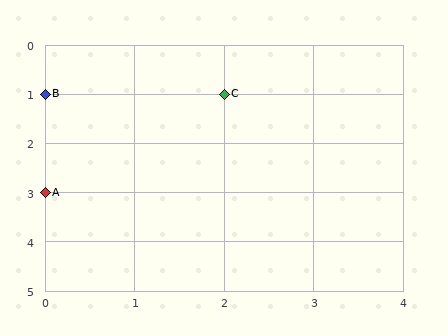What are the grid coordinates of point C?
Point C is at grid coordinates (2, 1).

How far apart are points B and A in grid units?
Points B and A are 2 rows apart.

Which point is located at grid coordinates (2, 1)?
Point C is at (2, 1).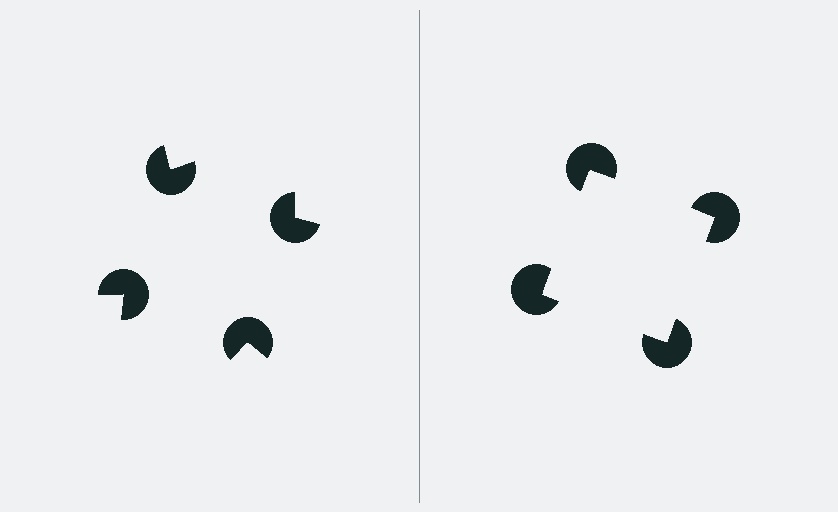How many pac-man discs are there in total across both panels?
8 — 4 on each side.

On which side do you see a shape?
An illusory square appears on the right side. On the left side the wedge cuts are rotated, so no coherent shape forms.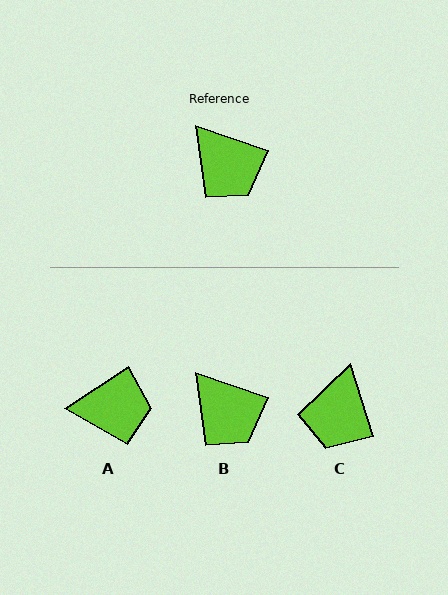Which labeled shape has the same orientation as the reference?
B.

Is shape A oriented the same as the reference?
No, it is off by about 53 degrees.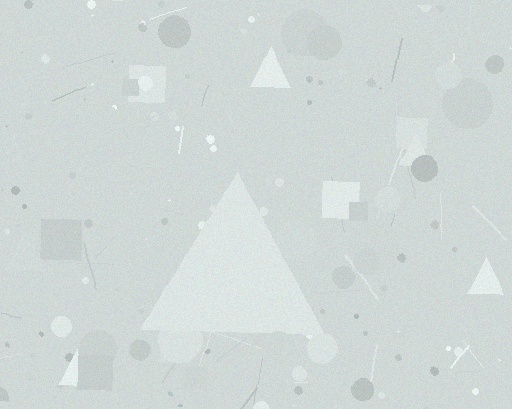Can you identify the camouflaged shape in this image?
The camouflaged shape is a triangle.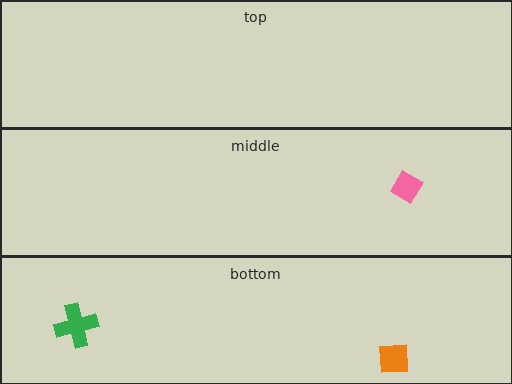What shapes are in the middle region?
The pink diamond.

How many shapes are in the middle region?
1.